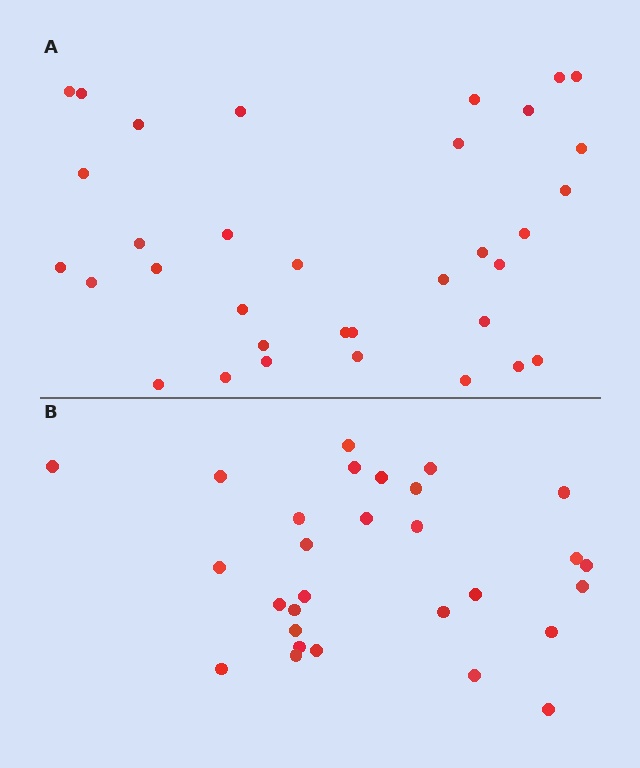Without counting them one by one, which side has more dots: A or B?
Region A (the top region) has more dots.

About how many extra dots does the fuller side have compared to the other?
Region A has about 5 more dots than region B.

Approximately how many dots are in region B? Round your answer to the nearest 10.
About 30 dots. (The exact count is 29, which rounds to 30.)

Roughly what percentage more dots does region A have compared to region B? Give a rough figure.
About 15% more.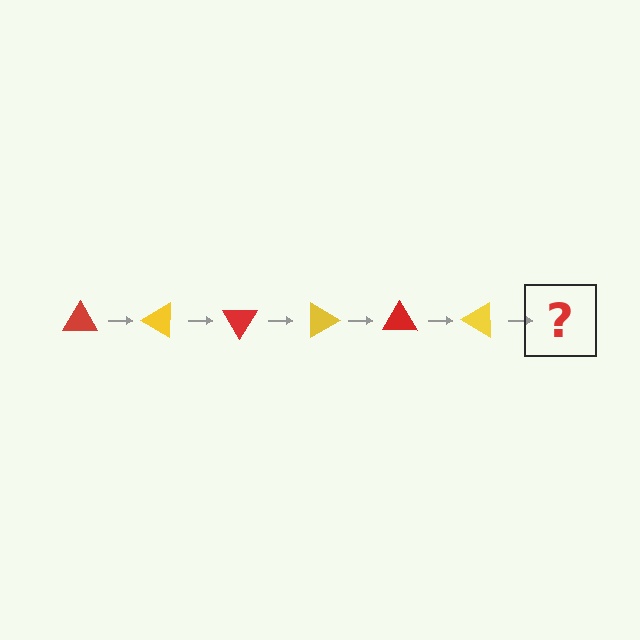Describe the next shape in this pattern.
It should be a red triangle, rotated 180 degrees from the start.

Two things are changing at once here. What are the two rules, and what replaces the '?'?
The two rules are that it rotates 30 degrees each step and the color cycles through red and yellow. The '?' should be a red triangle, rotated 180 degrees from the start.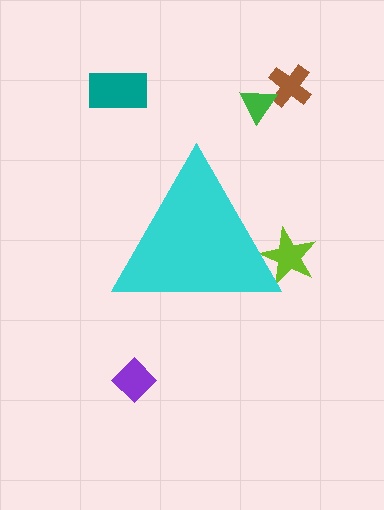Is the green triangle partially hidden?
No, the green triangle is fully visible.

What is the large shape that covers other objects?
A cyan triangle.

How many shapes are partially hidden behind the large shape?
1 shape is partially hidden.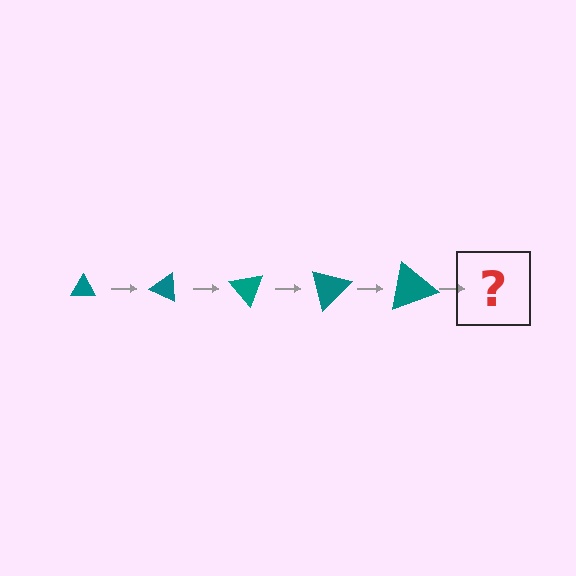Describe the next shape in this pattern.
It should be a triangle, larger than the previous one and rotated 125 degrees from the start.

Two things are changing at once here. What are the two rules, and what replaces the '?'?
The two rules are that the triangle grows larger each step and it rotates 25 degrees each step. The '?' should be a triangle, larger than the previous one and rotated 125 degrees from the start.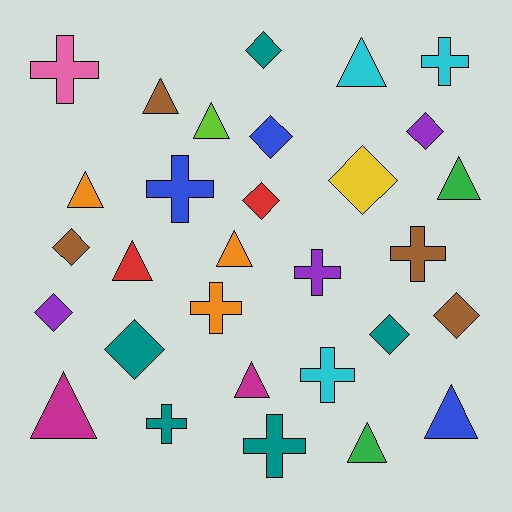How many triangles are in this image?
There are 11 triangles.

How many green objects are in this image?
There are 2 green objects.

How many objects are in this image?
There are 30 objects.